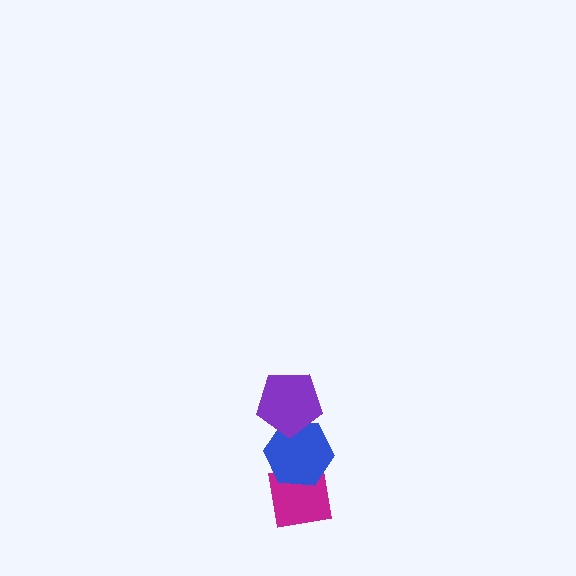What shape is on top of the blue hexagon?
The purple pentagon is on top of the blue hexagon.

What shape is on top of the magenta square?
The blue hexagon is on top of the magenta square.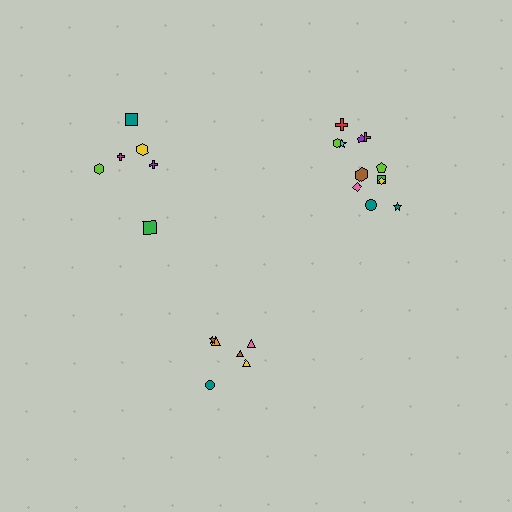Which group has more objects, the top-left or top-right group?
The top-right group.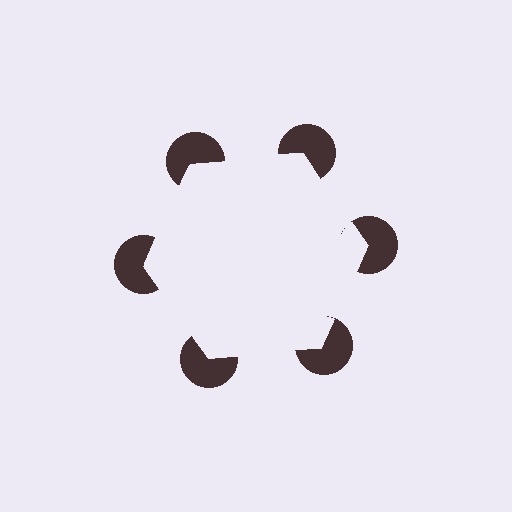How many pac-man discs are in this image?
There are 6 — one at each vertex of the illusory hexagon.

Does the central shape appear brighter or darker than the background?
It typically appears slightly brighter than the background, even though no actual brightness change is drawn.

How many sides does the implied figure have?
6 sides.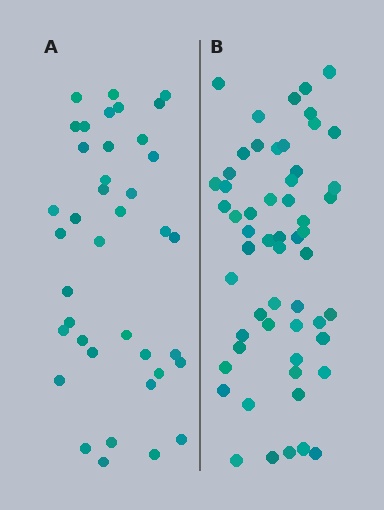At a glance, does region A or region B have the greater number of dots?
Region B (the right region) has more dots.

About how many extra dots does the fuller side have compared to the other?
Region B has approximately 15 more dots than region A.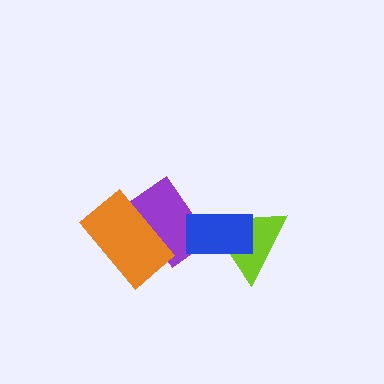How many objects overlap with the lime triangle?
1 object overlaps with the lime triangle.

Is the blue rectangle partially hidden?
No, no other shape covers it.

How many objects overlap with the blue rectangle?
2 objects overlap with the blue rectangle.